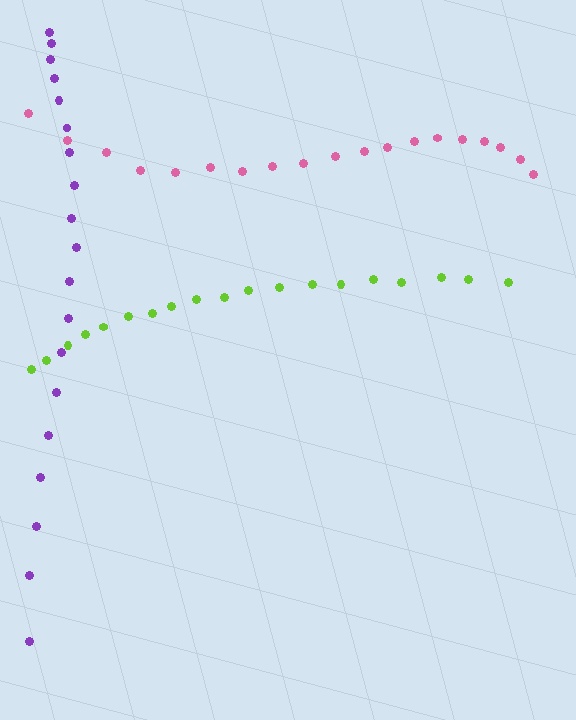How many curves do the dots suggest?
There are 3 distinct paths.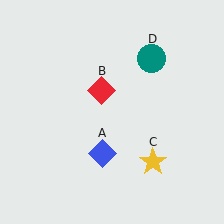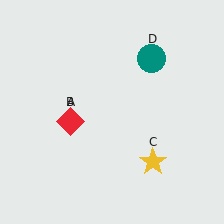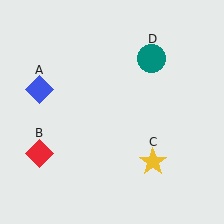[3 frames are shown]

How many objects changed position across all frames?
2 objects changed position: blue diamond (object A), red diamond (object B).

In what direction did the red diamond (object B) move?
The red diamond (object B) moved down and to the left.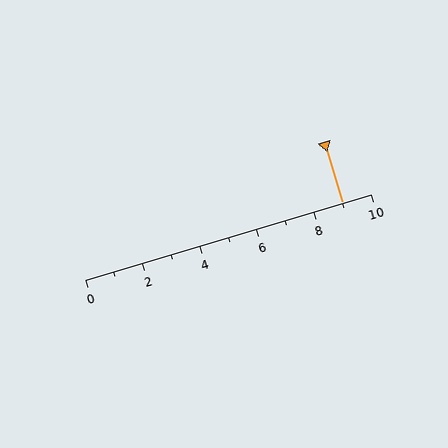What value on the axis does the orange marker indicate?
The marker indicates approximately 9.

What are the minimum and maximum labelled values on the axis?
The axis runs from 0 to 10.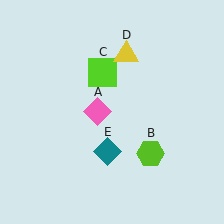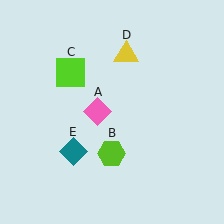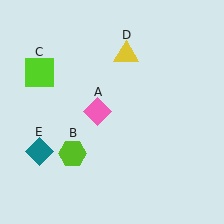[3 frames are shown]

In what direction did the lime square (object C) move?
The lime square (object C) moved left.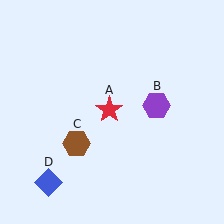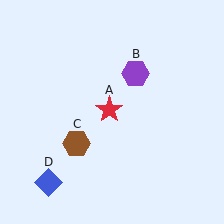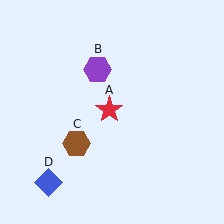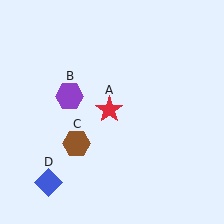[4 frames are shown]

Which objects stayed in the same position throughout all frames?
Red star (object A) and brown hexagon (object C) and blue diamond (object D) remained stationary.